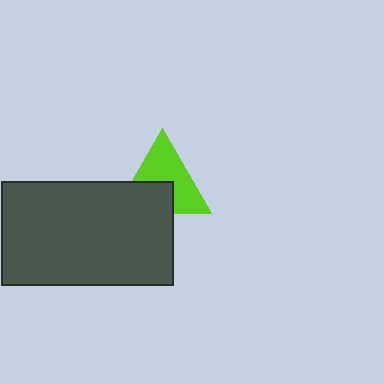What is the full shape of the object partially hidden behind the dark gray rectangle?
The partially hidden object is a lime triangle.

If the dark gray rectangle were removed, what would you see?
You would see the complete lime triangle.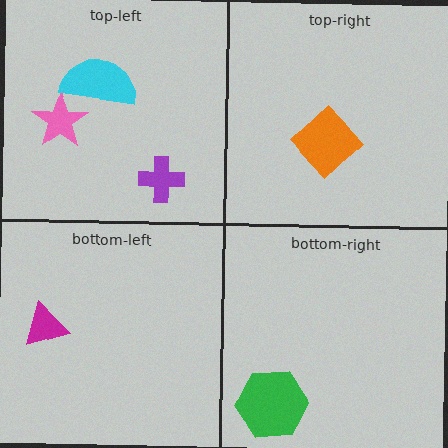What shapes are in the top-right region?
The orange diamond.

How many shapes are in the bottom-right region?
1.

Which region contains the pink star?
The top-left region.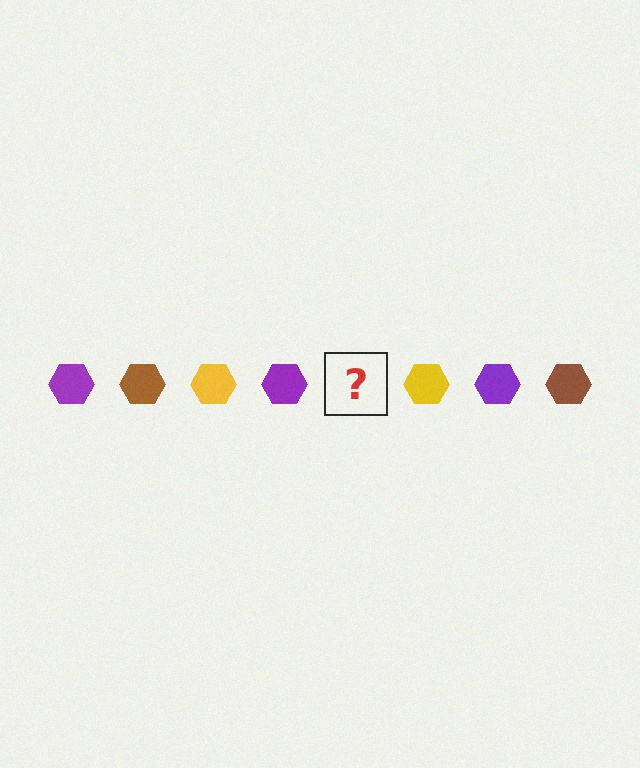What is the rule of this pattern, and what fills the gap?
The rule is that the pattern cycles through purple, brown, yellow hexagons. The gap should be filled with a brown hexagon.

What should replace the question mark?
The question mark should be replaced with a brown hexagon.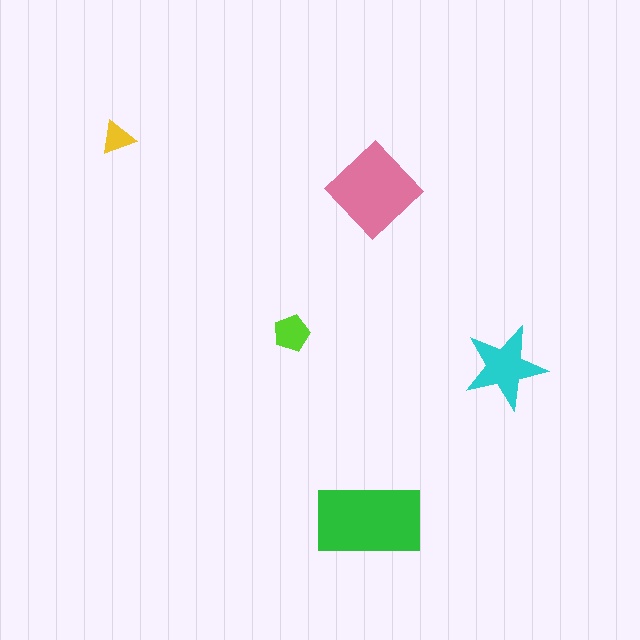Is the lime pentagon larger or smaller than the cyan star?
Smaller.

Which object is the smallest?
The yellow triangle.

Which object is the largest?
The green rectangle.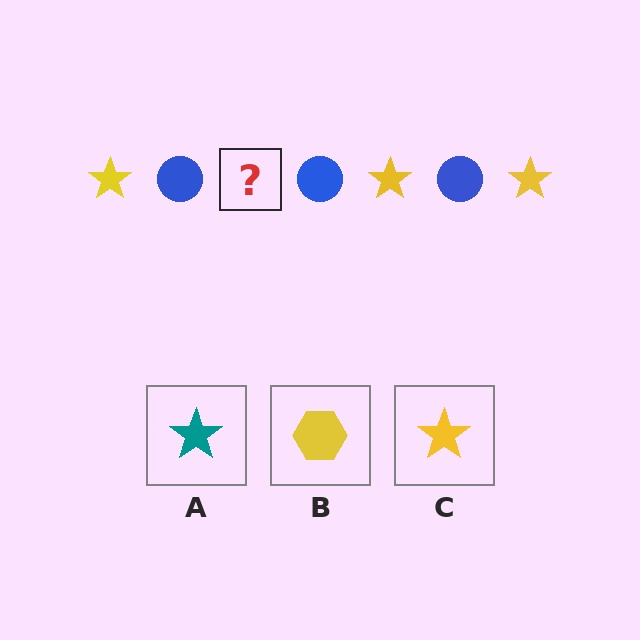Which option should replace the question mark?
Option C.